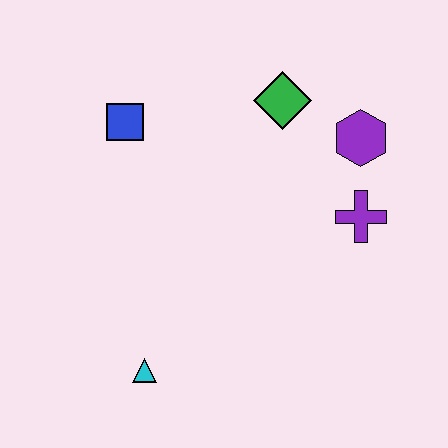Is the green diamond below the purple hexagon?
No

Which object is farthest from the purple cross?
The cyan triangle is farthest from the purple cross.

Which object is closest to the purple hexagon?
The purple cross is closest to the purple hexagon.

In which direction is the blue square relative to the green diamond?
The blue square is to the left of the green diamond.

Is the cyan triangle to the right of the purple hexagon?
No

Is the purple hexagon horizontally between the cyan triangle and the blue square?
No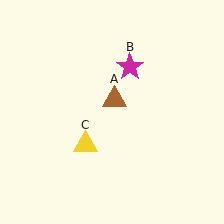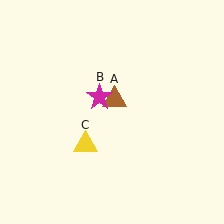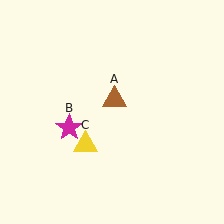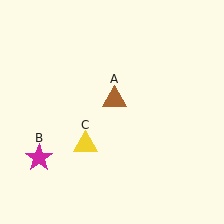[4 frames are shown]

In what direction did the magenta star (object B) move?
The magenta star (object B) moved down and to the left.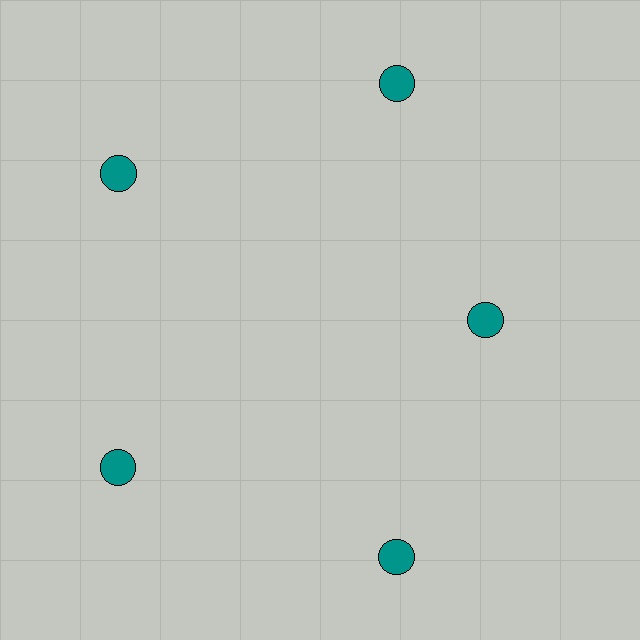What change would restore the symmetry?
The symmetry would be restored by moving it outward, back onto the ring so that all 5 circles sit at equal angles and equal distance from the center.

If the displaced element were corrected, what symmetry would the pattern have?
It would have 5-fold rotational symmetry — the pattern would map onto itself every 72 degrees.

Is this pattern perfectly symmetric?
No. The 5 teal circles are arranged in a ring, but one element near the 3 o'clock position is pulled inward toward the center, breaking the 5-fold rotational symmetry.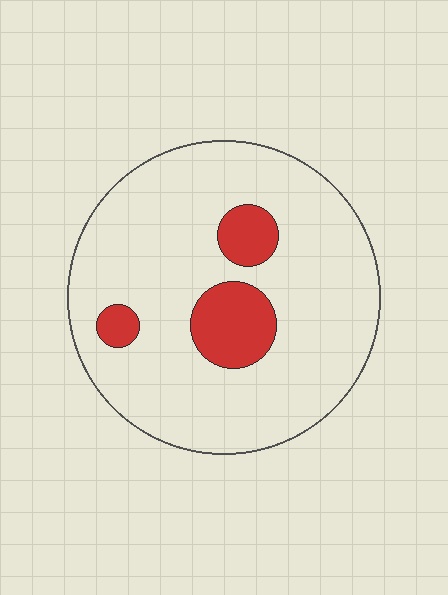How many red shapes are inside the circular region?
3.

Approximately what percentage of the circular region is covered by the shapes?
Approximately 15%.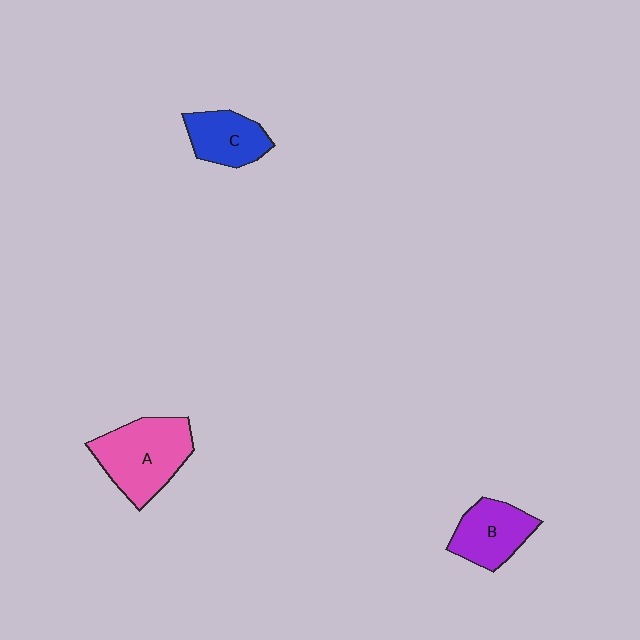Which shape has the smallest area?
Shape C (blue).